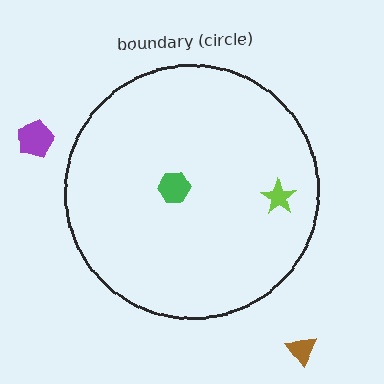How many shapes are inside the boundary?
2 inside, 2 outside.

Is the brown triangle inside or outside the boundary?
Outside.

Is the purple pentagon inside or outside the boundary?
Outside.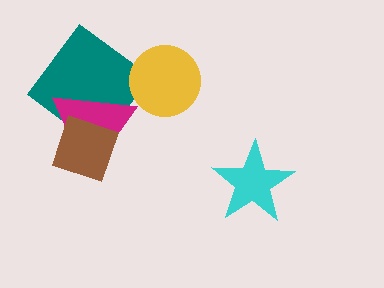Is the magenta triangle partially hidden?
Yes, it is partially covered by another shape.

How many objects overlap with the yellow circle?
0 objects overlap with the yellow circle.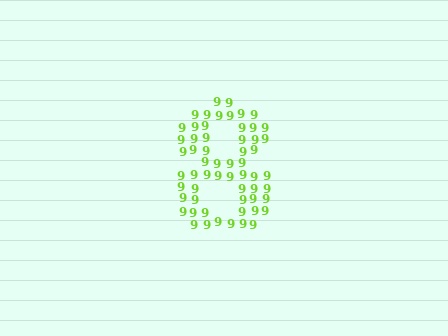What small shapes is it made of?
It is made of small digit 9's.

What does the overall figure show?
The overall figure shows the digit 8.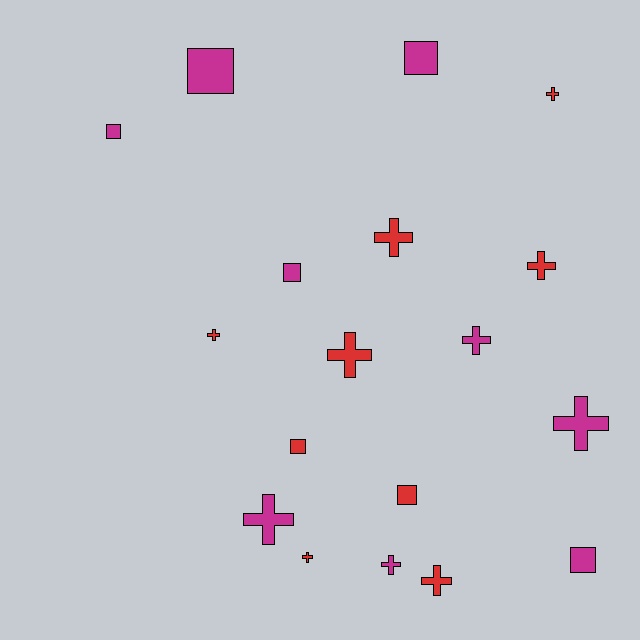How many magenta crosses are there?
There are 4 magenta crosses.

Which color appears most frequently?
Magenta, with 9 objects.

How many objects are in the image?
There are 18 objects.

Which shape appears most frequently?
Cross, with 11 objects.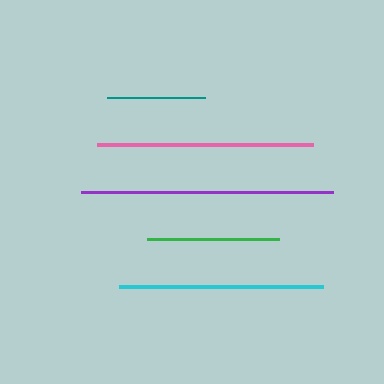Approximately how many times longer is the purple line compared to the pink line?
The purple line is approximately 1.2 times the length of the pink line.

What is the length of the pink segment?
The pink segment is approximately 215 pixels long.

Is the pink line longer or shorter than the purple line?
The purple line is longer than the pink line.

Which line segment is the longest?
The purple line is the longest at approximately 252 pixels.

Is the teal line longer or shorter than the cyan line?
The cyan line is longer than the teal line.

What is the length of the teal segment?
The teal segment is approximately 98 pixels long.